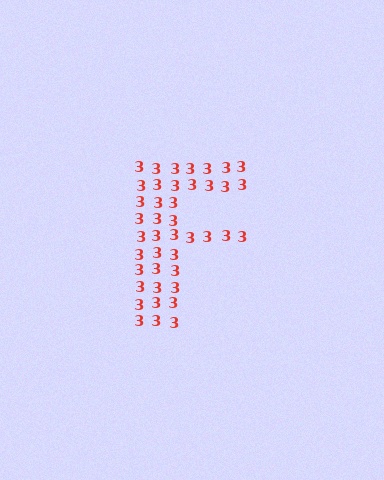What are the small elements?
The small elements are digit 3's.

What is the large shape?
The large shape is the letter F.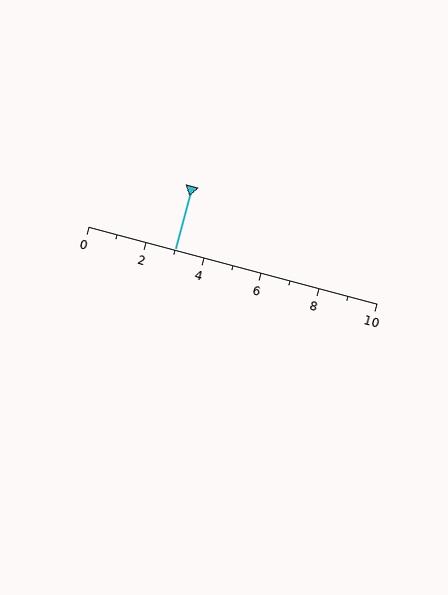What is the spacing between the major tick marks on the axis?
The major ticks are spaced 2 apart.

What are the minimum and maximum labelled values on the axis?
The axis runs from 0 to 10.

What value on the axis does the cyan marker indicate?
The marker indicates approximately 3.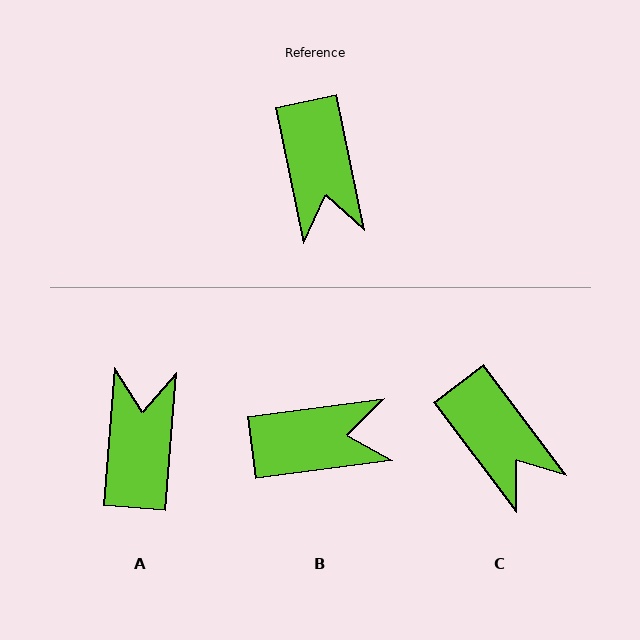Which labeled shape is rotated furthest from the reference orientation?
A, about 163 degrees away.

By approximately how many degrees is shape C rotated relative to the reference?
Approximately 25 degrees counter-clockwise.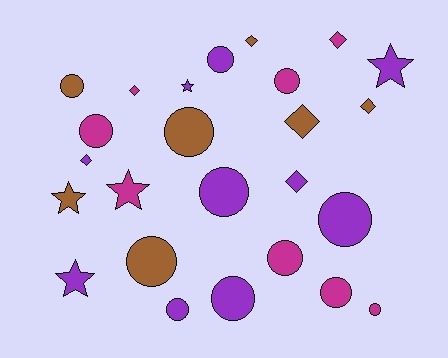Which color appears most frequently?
Purple, with 10 objects.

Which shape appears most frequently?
Circle, with 13 objects.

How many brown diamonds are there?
There are 3 brown diamonds.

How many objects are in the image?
There are 25 objects.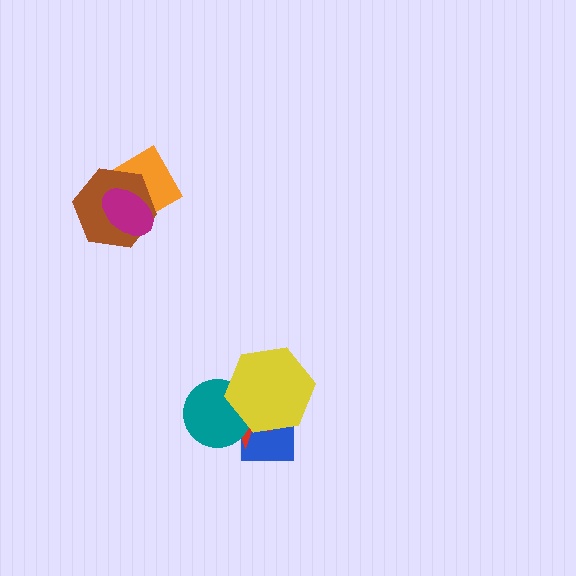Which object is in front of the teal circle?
The yellow hexagon is in front of the teal circle.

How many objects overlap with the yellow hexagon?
3 objects overlap with the yellow hexagon.